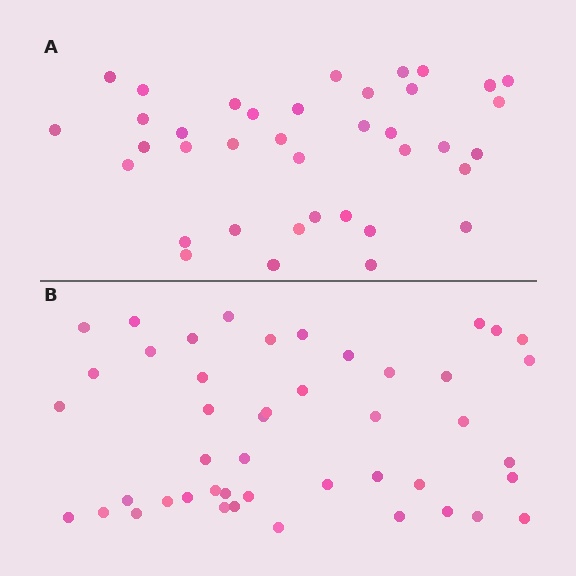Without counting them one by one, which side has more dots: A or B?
Region B (the bottom region) has more dots.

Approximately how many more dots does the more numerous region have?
Region B has roughly 8 or so more dots than region A.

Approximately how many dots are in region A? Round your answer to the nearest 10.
About 40 dots. (The exact count is 38, which rounds to 40.)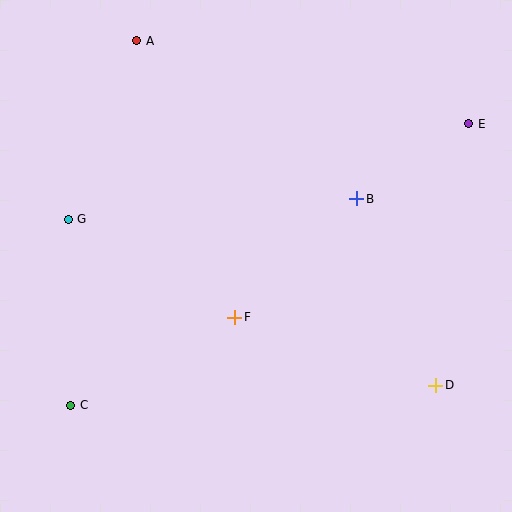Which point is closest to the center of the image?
Point F at (235, 318) is closest to the center.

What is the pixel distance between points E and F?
The distance between E and F is 304 pixels.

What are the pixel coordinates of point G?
Point G is at (68, 219).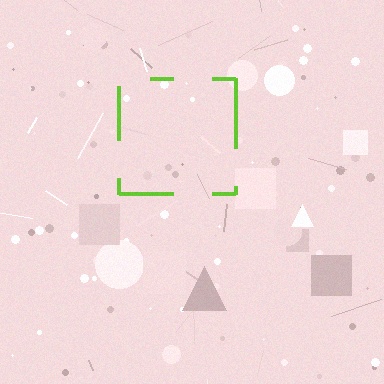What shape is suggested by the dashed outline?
The dashed outline suggests a square.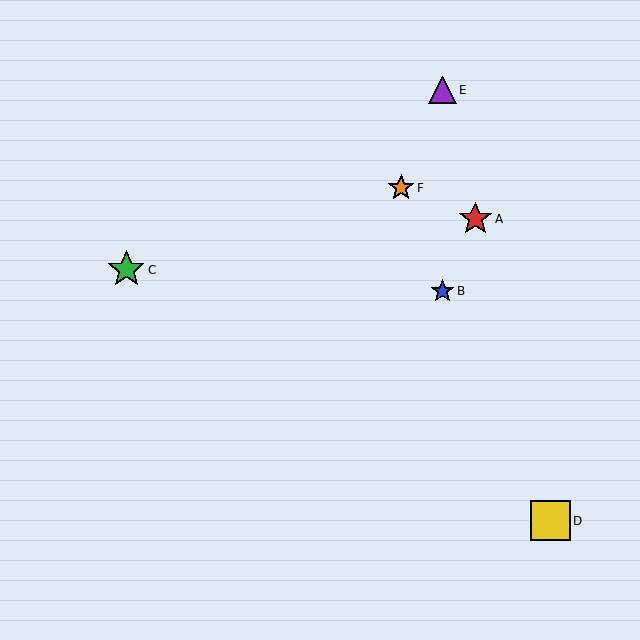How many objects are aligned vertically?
2 objects (B, E) are aligned vertically.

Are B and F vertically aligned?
No, B is at x≈443 and F is at x≈401.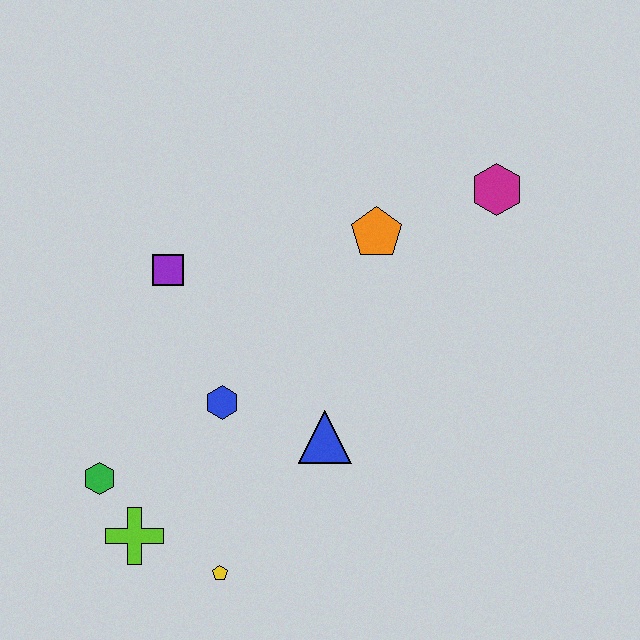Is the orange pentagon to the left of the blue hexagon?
No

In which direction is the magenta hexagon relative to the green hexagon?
The magenta hexagon is to the right of the green hexagon.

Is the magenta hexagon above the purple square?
Yes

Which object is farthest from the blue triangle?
The magenta hexagon is farthest from the blue triangle.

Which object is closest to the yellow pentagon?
The lime cross is closest to the yellow pentagon.